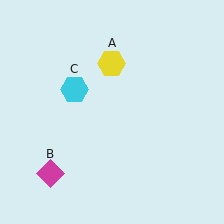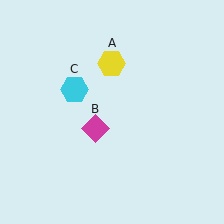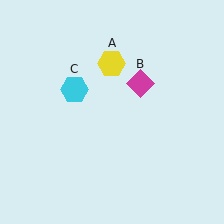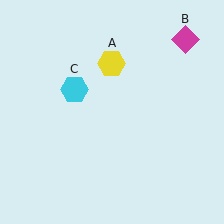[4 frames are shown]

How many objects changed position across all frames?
1 object changed position: magenta diamond (object B).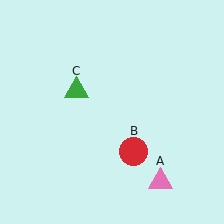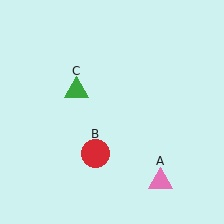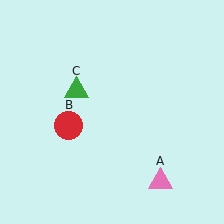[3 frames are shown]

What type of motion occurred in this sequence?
The red circle (object B) rotated clockwise around the center of the scene.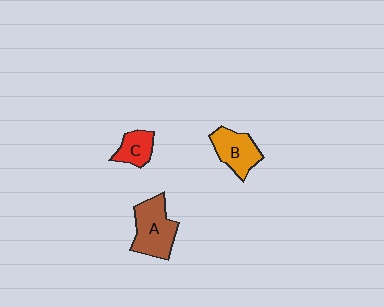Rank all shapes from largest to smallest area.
From largest to smallest: A (brown), B (orange), C (red).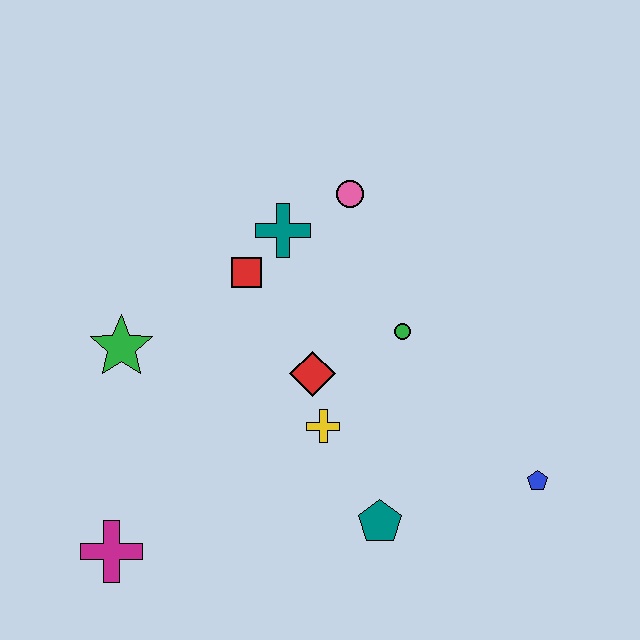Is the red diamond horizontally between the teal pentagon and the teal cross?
Yes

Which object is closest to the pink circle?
The teal cross is closest to the pink circle.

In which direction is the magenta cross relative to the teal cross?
The magenta cross is below the teal cross.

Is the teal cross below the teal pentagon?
No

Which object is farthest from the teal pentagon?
The pink circle is farthest from the teal pentagon.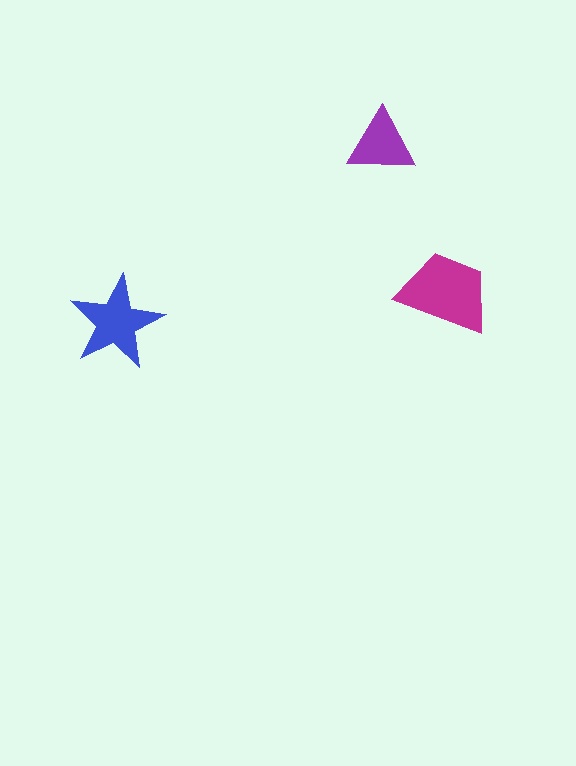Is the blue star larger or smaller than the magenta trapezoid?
Smaller.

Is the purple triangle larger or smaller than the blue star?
Smaller.